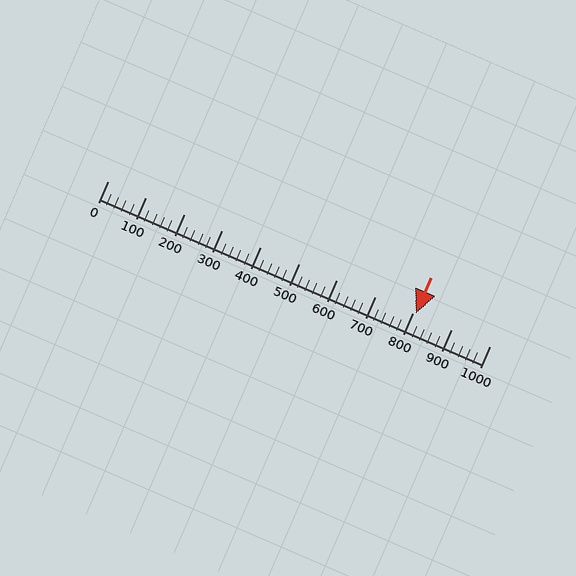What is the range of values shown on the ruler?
The ruler shows values from 0 to 1000.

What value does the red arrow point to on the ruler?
The red arrow points to approximately 807.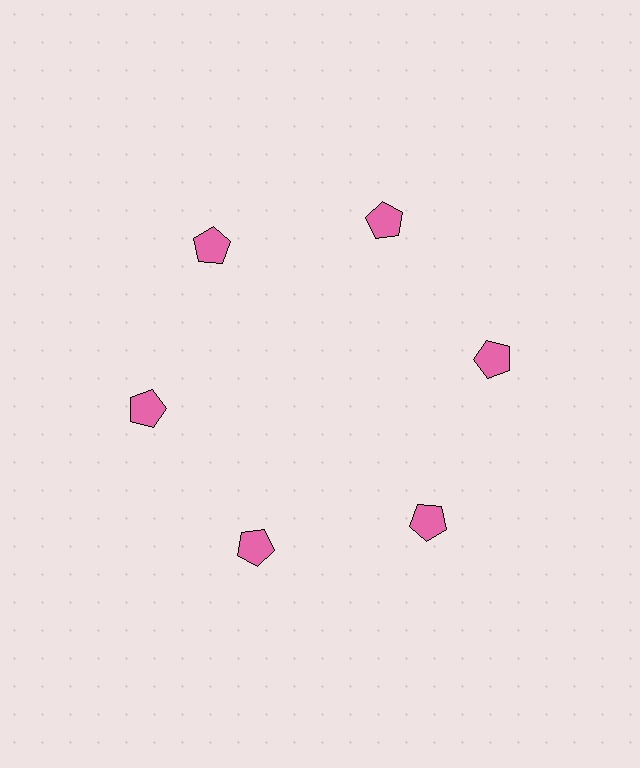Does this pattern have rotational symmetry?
Yes, this pattern has 6-fold rotational symmetry. It looks the same after rotating 60 degrees around the center.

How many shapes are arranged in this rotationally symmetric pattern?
There are 6 shapes, arranged in 6 groups of 1.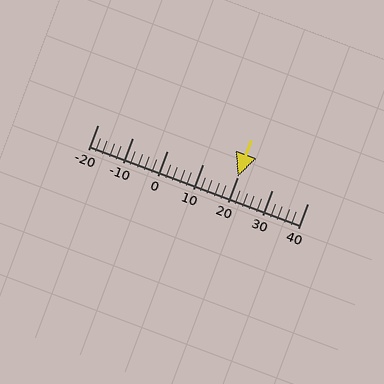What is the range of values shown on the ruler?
The ruler shows values from -20 to 40.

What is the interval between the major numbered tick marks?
The major tick marks are spaced 10 units apart.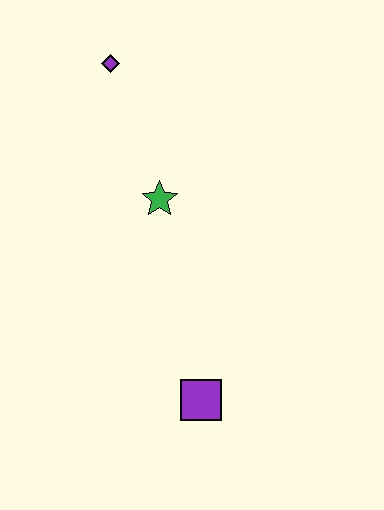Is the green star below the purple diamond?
Yes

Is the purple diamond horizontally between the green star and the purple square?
No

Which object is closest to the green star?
The purple diamond is closest to the green star.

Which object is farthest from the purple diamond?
The purple square is farthest from the purple diamond.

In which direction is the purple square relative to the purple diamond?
The purple square is below the purple diamond.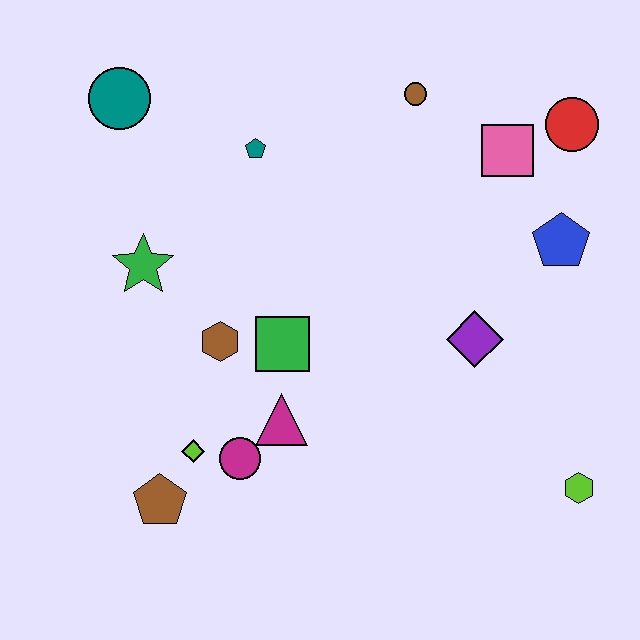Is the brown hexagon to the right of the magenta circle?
No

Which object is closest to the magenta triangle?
The magenta circle is closest to the magenta triangle.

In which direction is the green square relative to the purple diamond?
The green square is to the left of the purple diamond.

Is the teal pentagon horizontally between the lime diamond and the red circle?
Yes